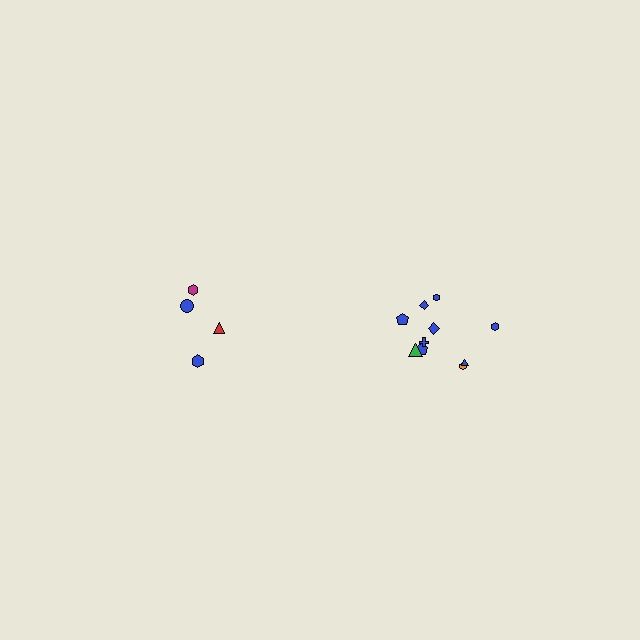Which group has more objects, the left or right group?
The right group.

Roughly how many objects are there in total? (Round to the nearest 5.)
Roughly 15 objects in total.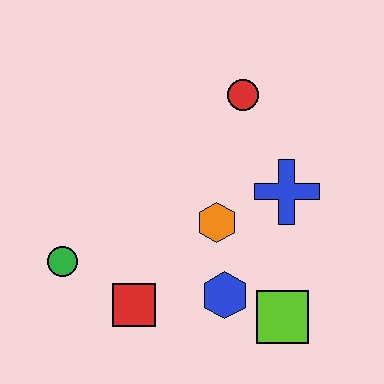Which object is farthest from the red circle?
The green circle is farthest from the red circle.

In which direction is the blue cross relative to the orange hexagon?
The blue cross is to the right of the orange hexagon.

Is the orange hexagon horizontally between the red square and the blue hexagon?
Yes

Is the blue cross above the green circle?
Yes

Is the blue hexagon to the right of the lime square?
No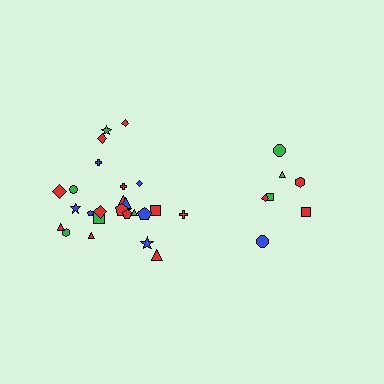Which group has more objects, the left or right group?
The left group.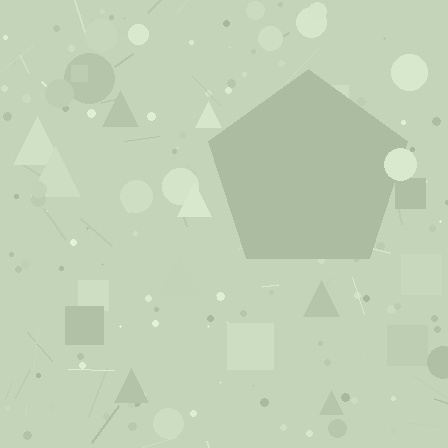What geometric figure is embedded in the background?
A pentagon is embedded in the background.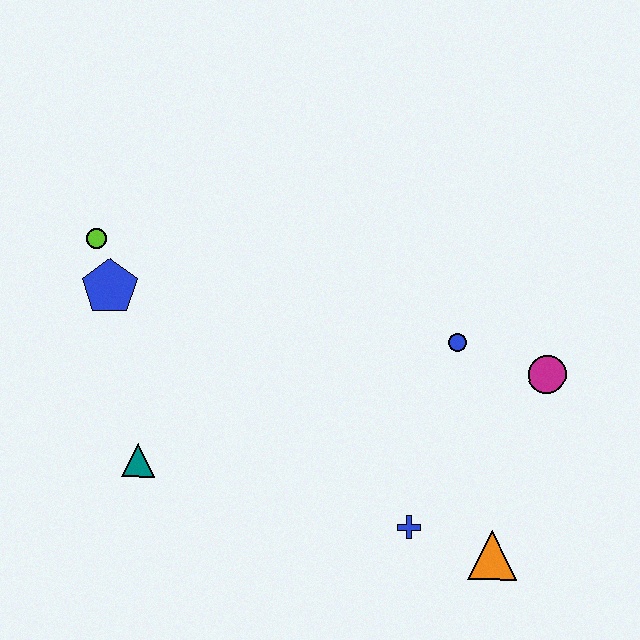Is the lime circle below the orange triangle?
No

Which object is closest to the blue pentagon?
The lime circle is closest to the blue pentagon.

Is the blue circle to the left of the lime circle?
No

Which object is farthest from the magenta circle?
The lime circle is farthest from the magenta circle.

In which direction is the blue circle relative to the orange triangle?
The blue circle is above the orange triangle.